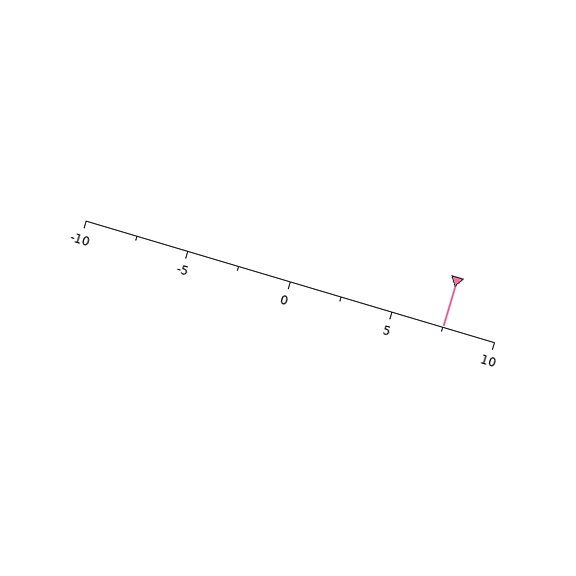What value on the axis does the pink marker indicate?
The marker indicates approximately 7.5.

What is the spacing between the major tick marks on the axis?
The major ticks are spaced 5 apart.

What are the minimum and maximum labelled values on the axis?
The axis runs from -10 to 10.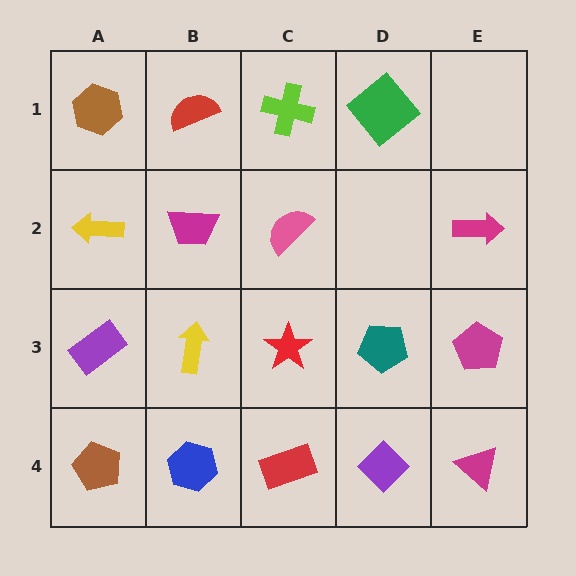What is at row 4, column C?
A red rectangle.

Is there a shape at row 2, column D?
No, that cell is empty.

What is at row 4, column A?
A brown pentagon.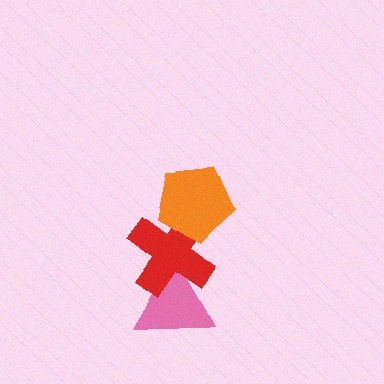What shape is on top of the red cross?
The orange pentagon is on top of the red cross.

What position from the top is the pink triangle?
The pink triangle is 3rd from the top.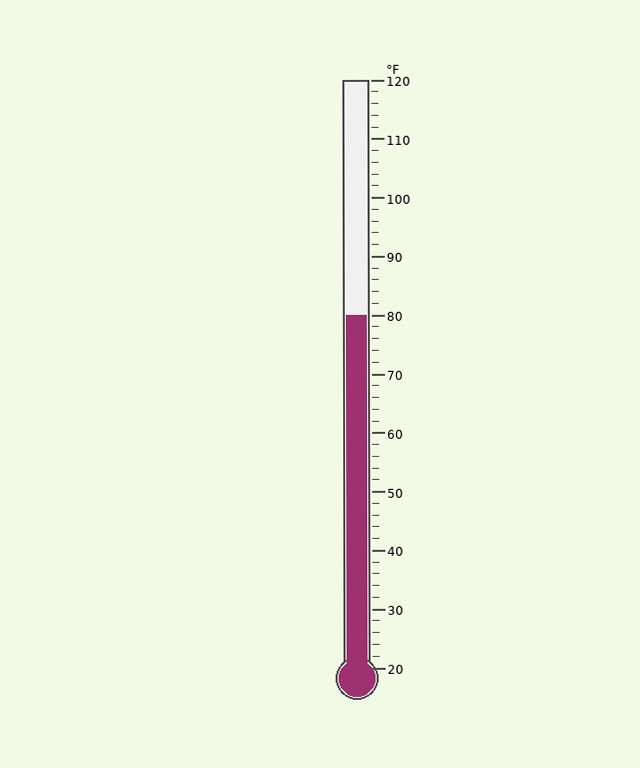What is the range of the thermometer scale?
The thermometer scale ranges from 20°F to 120°F.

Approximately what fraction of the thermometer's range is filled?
The thermometer is filled to approximately 60% of its range.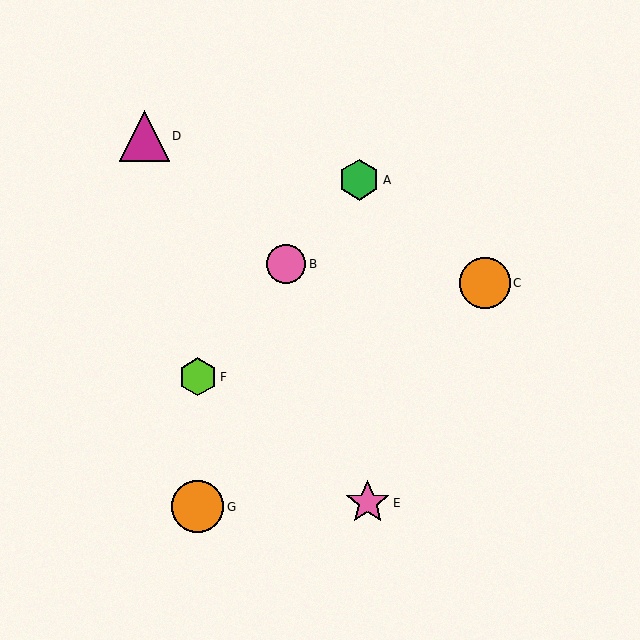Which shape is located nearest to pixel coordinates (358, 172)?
The green hexagon (labeled A) at (359, 180) is nearest to that location.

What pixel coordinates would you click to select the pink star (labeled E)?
Click at (368, 503) to select the pink star E.